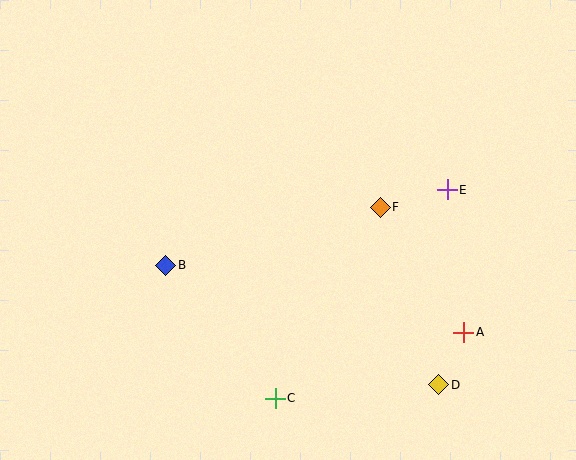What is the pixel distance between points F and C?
The distance between F and C is 218 pixels.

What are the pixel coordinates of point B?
Point B is at (166, 265).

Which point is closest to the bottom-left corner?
Point B is closest to the bottom-left corner.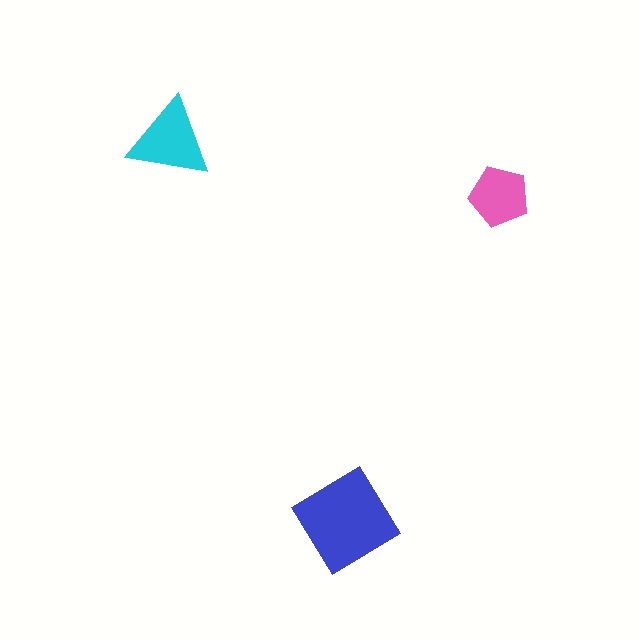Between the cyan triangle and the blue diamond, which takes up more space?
The blue diamond.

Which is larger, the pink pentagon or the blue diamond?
The blue diamond.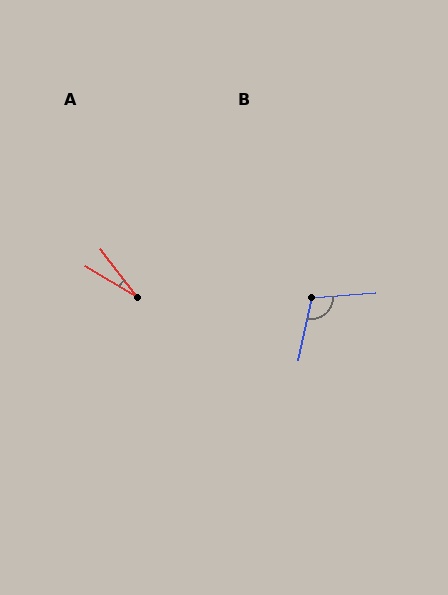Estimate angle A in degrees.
Approximately 21 degrees.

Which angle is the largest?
B, at approximately 107 degrees.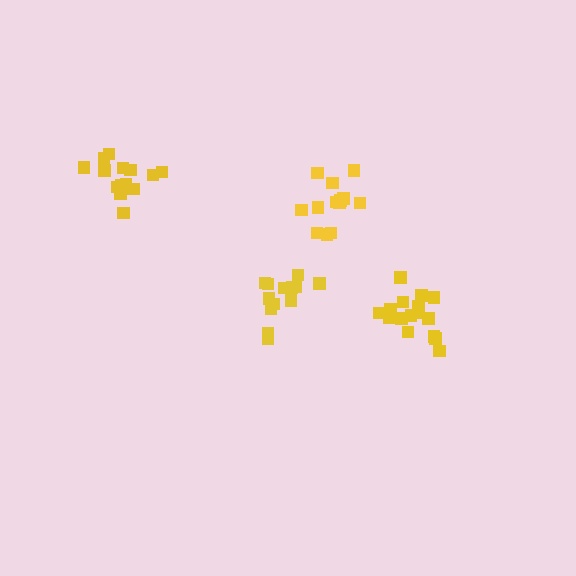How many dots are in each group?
Group 1: 13 dots, Group 2: 16 dots, Group 3: 13 dots, Group 4: 15 dots (57 total).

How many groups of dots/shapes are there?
There are 4 groups.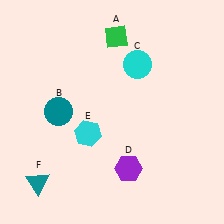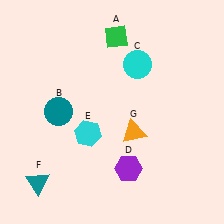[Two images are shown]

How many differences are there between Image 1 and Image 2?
There is 1 difference between the two images.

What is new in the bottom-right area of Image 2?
An orange triangle (G) was added in the bottom-right area of Image 2.